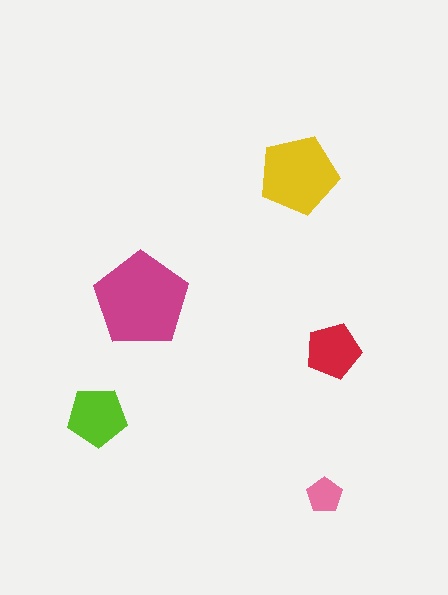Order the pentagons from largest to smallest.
the magenta one, the yellow one, the lime one, the red one, the pink one.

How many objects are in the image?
There are 5 objects in the image.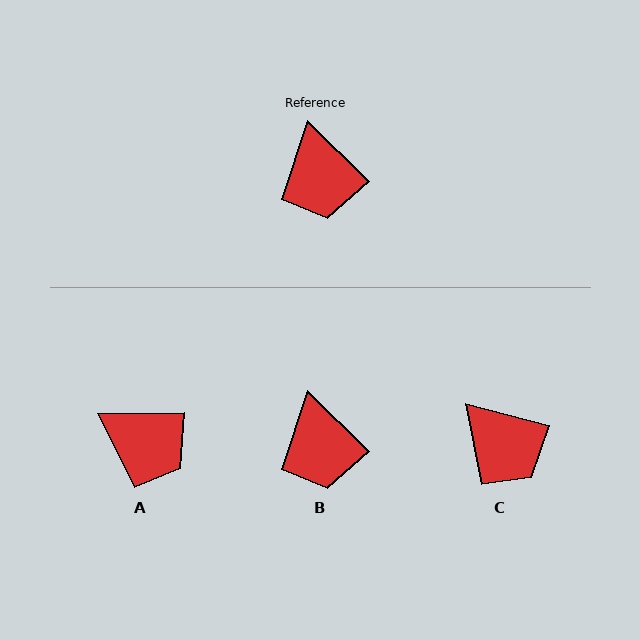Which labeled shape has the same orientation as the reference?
B.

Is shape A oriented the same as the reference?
No, it is off by about 46 degrees.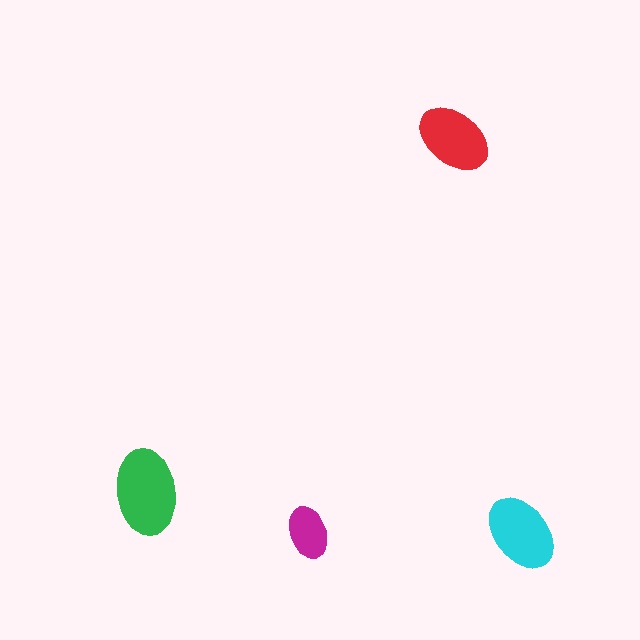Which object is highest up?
The red ellipse is topmost.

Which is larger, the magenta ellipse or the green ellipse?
The green one.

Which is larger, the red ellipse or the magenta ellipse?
The red one.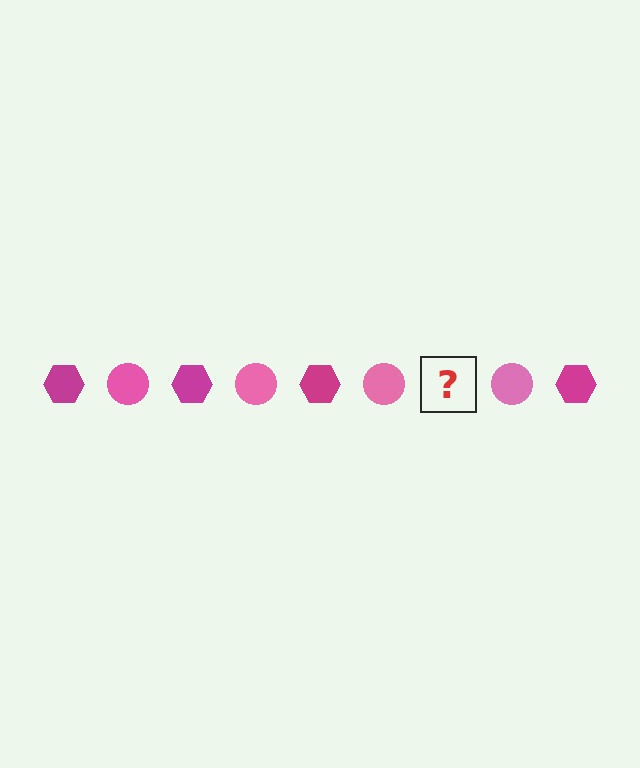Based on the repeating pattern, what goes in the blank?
The blank should be a magenta hexagon.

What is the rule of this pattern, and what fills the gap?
The rule is that the pattern alternates between magenta hexagon and pink circle. The gap should be filled with a magenta hexagon.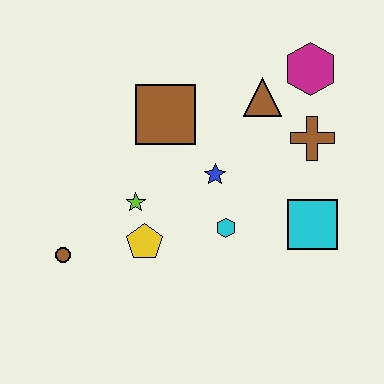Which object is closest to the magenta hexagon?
The brown triangle is closest to the magenta hexagon.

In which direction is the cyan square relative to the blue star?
The cyan square is to the right of the blue star.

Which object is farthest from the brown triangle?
The brown circle is farthest from the brown triangle.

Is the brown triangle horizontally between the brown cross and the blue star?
Yes